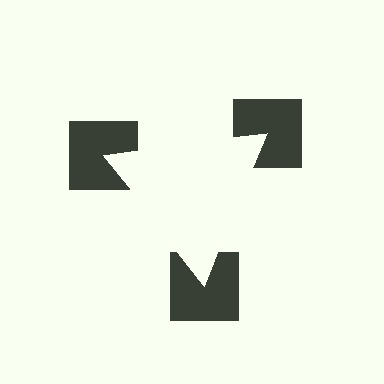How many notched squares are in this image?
There are 3 — one at each vertex of the illusory triangle.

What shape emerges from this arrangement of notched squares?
An illusory triangle — its edges are inferred from the aligned wedge cuts in the notched squares, not physically drawn.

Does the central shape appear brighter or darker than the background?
It typically appears slightly brighter than the background, even though no actual brightness change is drawn.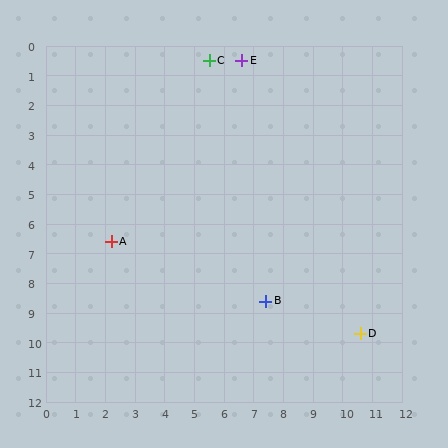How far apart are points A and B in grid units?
Points A and B are about 5.6 grid units apart.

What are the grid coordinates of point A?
Point A is at approximately (2.2, 6.6).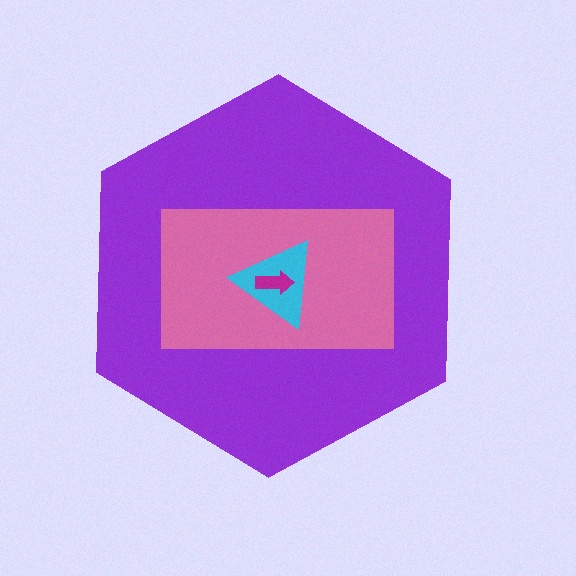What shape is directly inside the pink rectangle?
The cyan triangle.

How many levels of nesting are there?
4.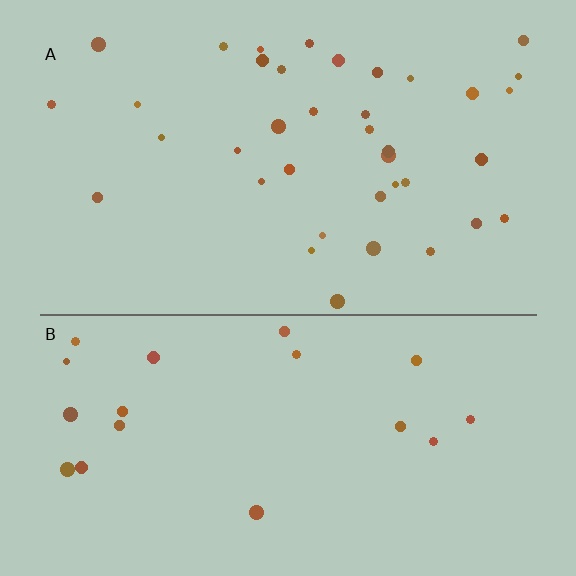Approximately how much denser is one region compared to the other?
Approximately 2.0× — region A over region B.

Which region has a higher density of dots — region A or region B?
A (the top).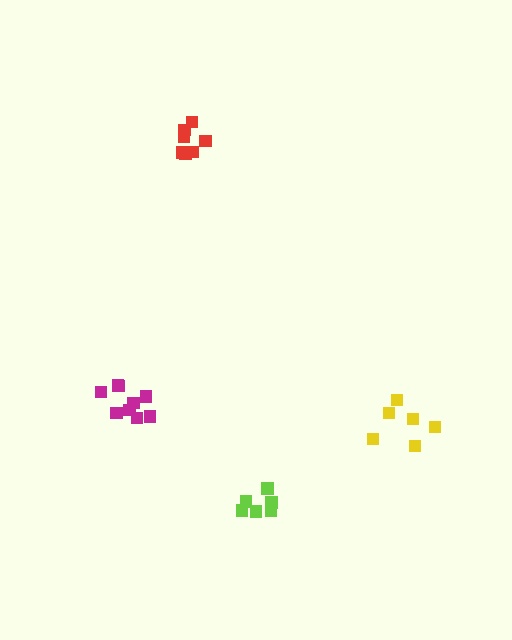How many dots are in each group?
Group 1: 9 dots, Group 2: 6 dots, Group 3: 6 dots, Group 4: 7 dots (28 total).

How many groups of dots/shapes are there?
There are 4 groups.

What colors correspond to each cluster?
The clusters are colored: magenta, lime, yellow, red.